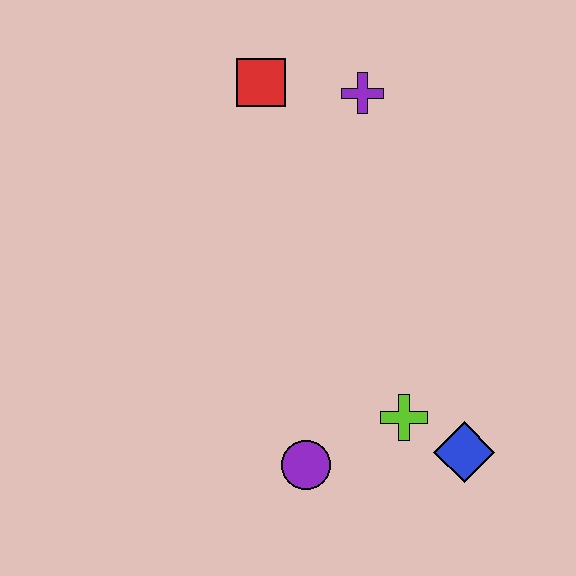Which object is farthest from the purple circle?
The red square is farthest from the purple circle.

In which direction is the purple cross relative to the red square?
The purple cross is to the right of the red square.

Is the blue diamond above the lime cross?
No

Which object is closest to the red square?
The purple cross is closest to the red square.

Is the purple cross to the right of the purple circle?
Yes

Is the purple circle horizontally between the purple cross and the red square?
Yes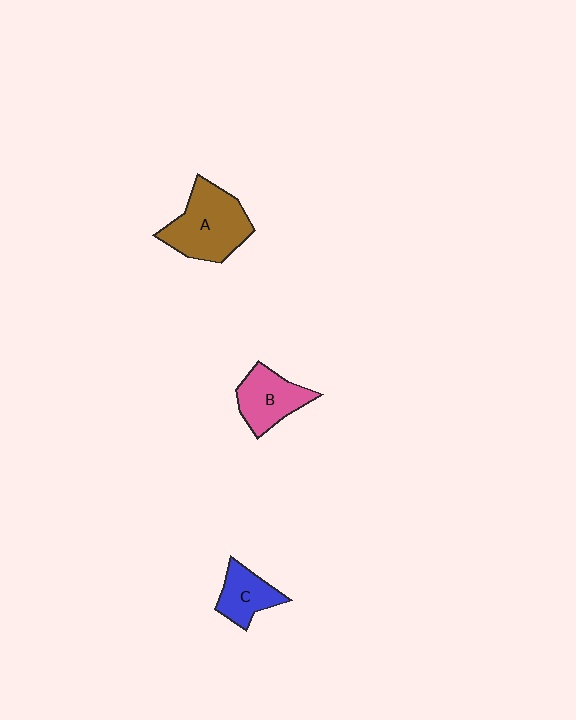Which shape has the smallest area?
Shape C (blue).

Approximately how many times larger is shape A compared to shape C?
Approximately 1.9 times.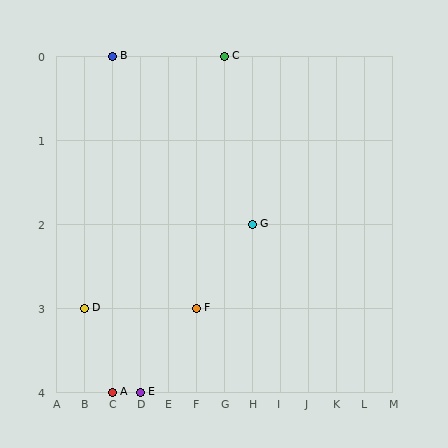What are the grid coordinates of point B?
Point B is at grid coordinates (C, 0).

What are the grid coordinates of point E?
Point E is at grid coordinates (D, 4).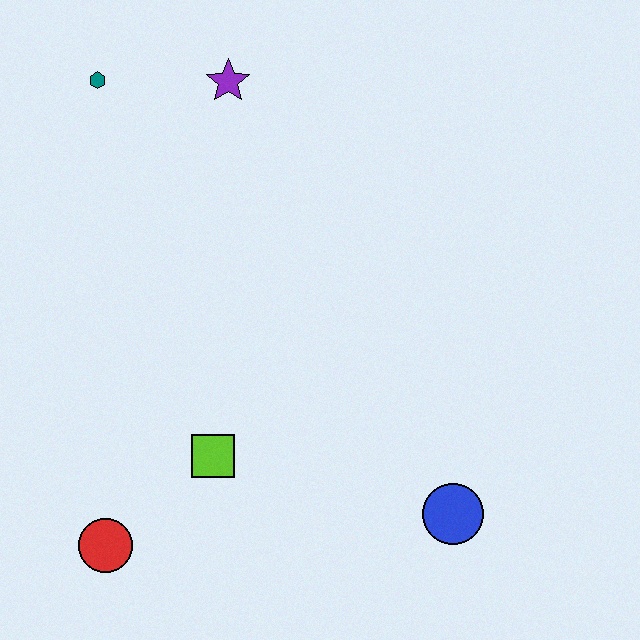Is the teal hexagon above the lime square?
Yes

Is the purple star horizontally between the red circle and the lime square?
No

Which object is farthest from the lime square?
The teal hexagon is farthest from the lime square.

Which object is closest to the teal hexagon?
The purple star is closest to the teal hexagon.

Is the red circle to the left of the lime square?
Yes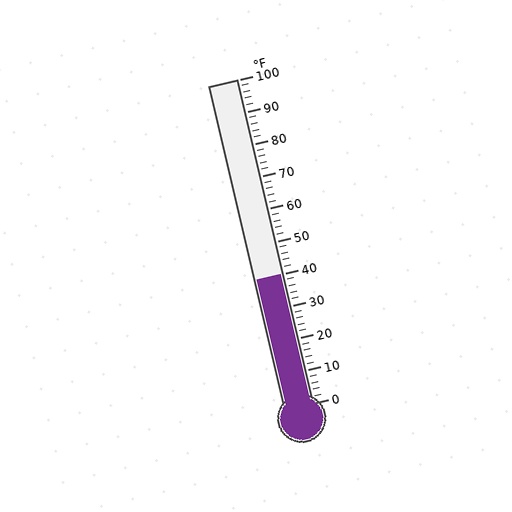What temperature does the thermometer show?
The thermometer shows approximately 40°F.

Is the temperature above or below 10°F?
The temperature is above 10°F.